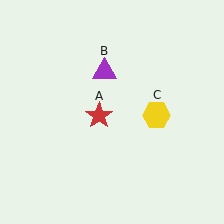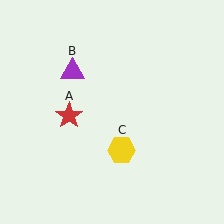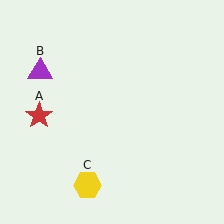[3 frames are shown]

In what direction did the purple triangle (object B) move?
The purple triangle (object B) moved left.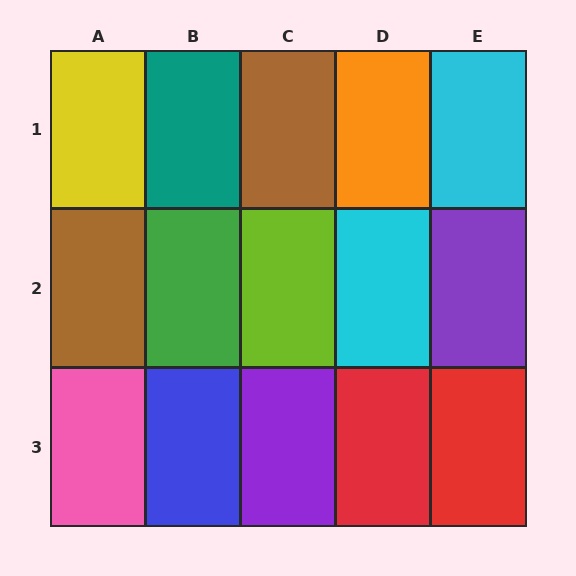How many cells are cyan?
2 cells are cyan.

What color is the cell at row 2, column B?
Green.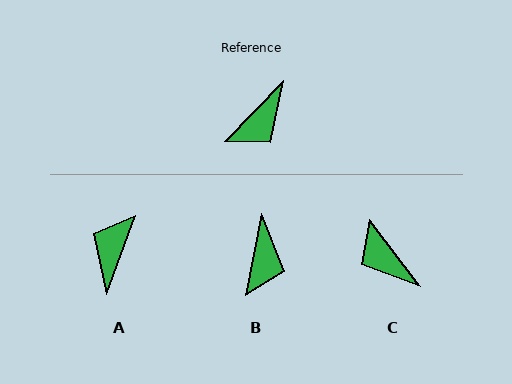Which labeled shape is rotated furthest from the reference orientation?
A, about 156 degrees away.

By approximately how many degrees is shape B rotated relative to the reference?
Approximately 34 degrees counter-clockwise.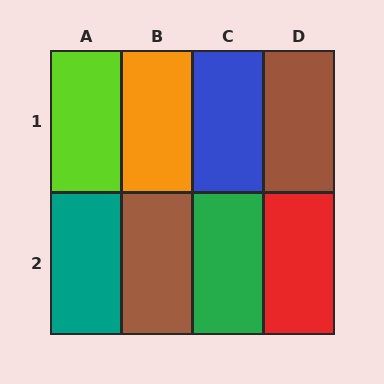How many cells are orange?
1 cell is orange.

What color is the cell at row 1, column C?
Blue.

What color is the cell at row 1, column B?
Orange.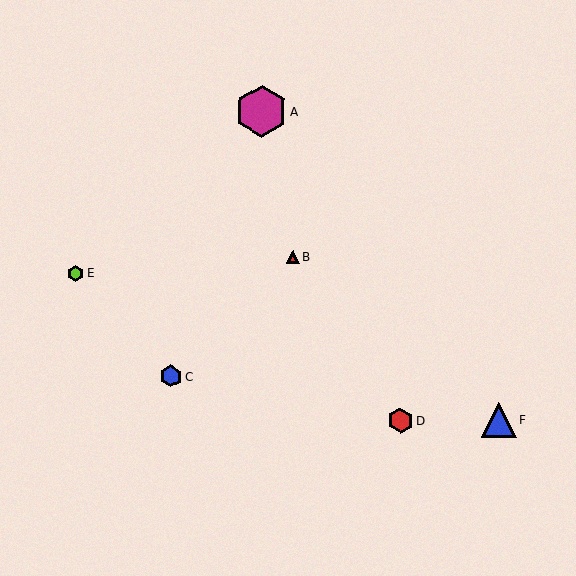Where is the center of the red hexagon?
The center of the red hexagon is at (401, 421).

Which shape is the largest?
The magenta hexagon (labeled A) is the largest.